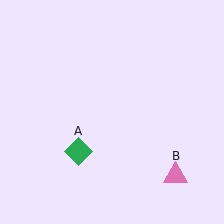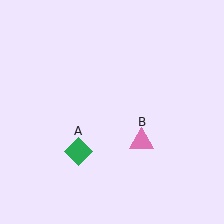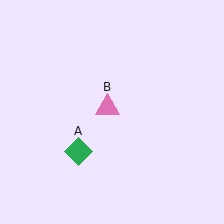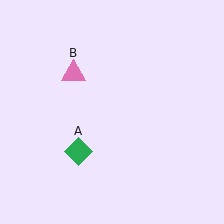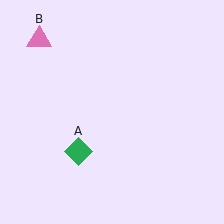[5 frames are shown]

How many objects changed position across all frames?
1 object changed position: pink triangle (object B).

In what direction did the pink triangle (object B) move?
The pink triangle (object B) moved up and to the left.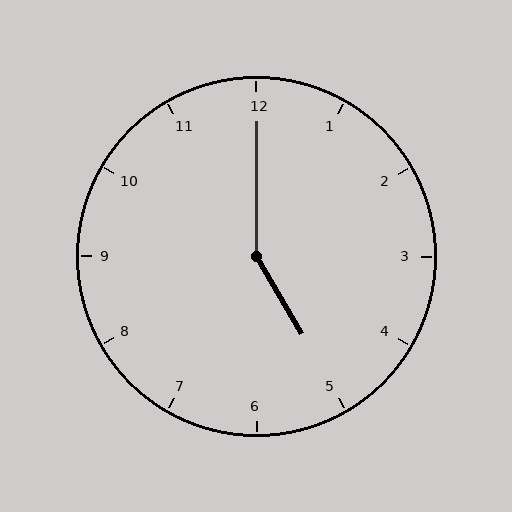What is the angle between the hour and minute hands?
Approximately 150 degrees.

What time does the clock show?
5:00.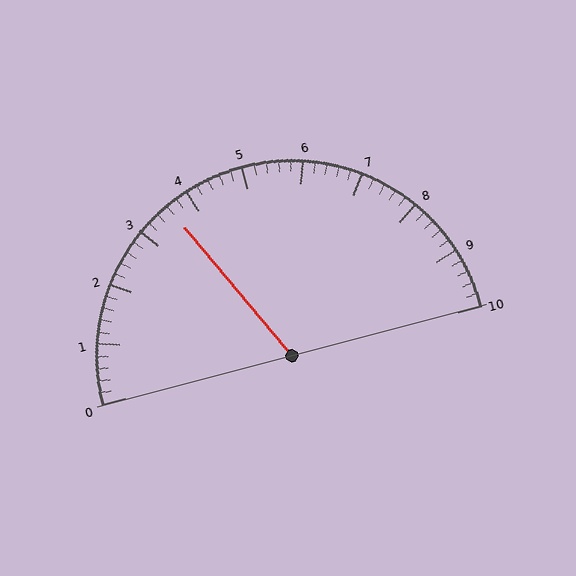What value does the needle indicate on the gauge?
The needle indicates approximately 3.6.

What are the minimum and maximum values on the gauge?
The gauge ranges from 0 to 10.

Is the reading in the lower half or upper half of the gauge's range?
The reading is in the lower half of the range (0 to 10).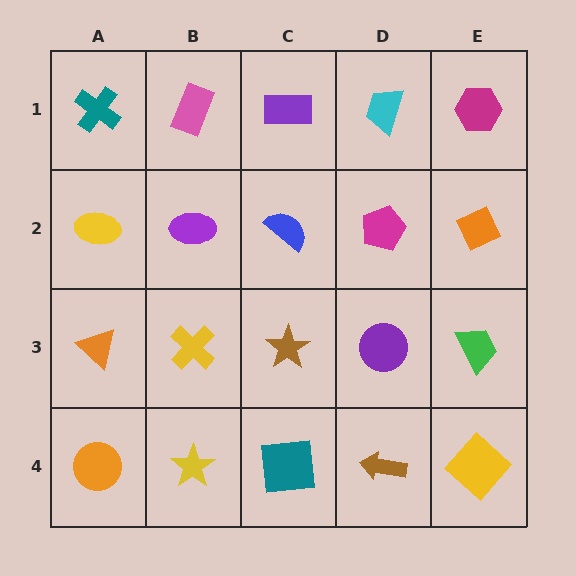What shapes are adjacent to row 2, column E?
A magenta hexagon (row 1, column E), a green trapezoid (row 3, column E), a magenta pentagon (row 2, column D).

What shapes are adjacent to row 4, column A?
An orange triangle (row 3, column A), a yellow star (row 4, column B).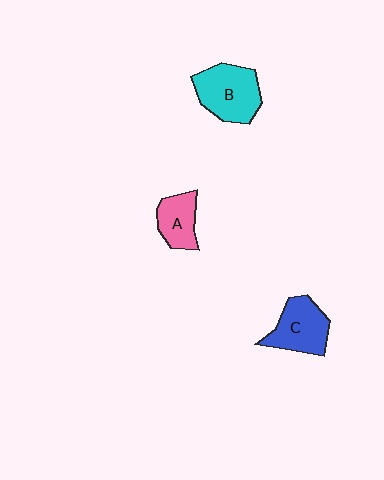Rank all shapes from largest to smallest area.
From largest to smallest: B (cyan), C (blue), A (pink).